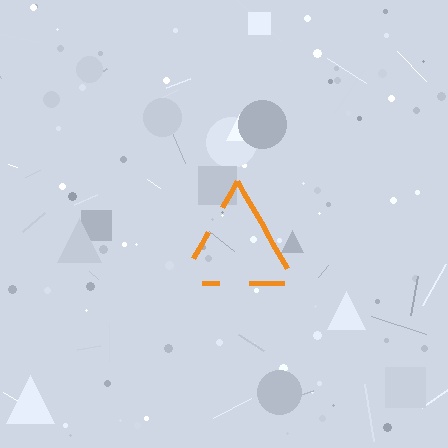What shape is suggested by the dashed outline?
The dashed outline suggests a triangle.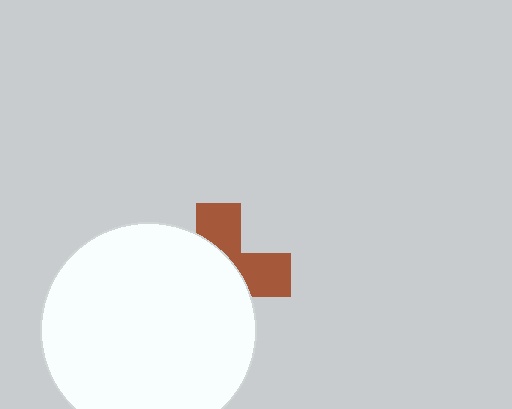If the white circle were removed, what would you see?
You would see the complete brown cross.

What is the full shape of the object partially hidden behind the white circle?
The partially hidden object is a brown cross.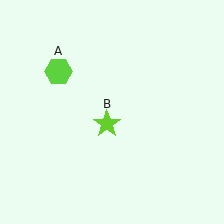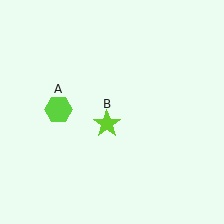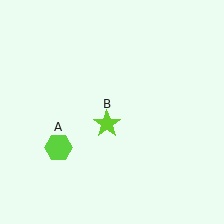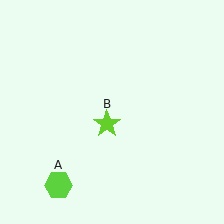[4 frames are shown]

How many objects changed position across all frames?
1 object changed position: lime hexagon (object A).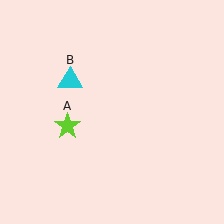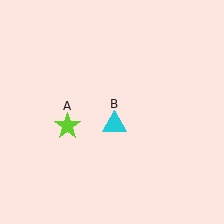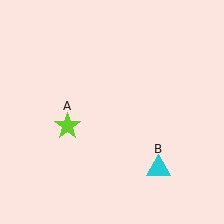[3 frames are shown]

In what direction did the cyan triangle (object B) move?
The cyan triangle (object B) moved down and to the right.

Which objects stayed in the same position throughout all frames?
Lime star (object A) remained stationary.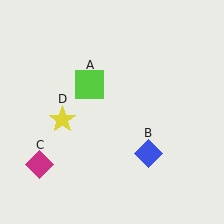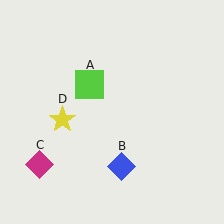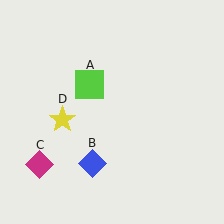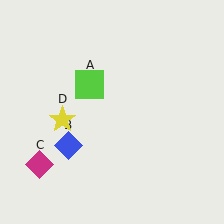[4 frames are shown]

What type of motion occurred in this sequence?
The blue diamond (object B) rotated clockwise around the center of the scene.